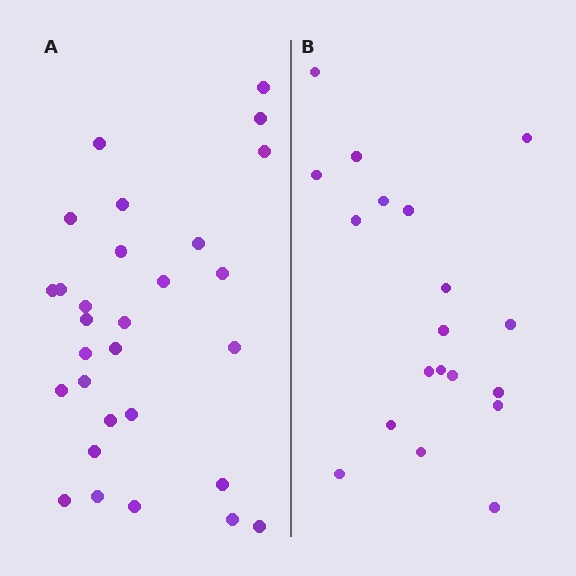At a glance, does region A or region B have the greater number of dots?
Region A (the left region) has more dots.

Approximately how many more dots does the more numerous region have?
Region A has roughly 10 or so more dots than region B.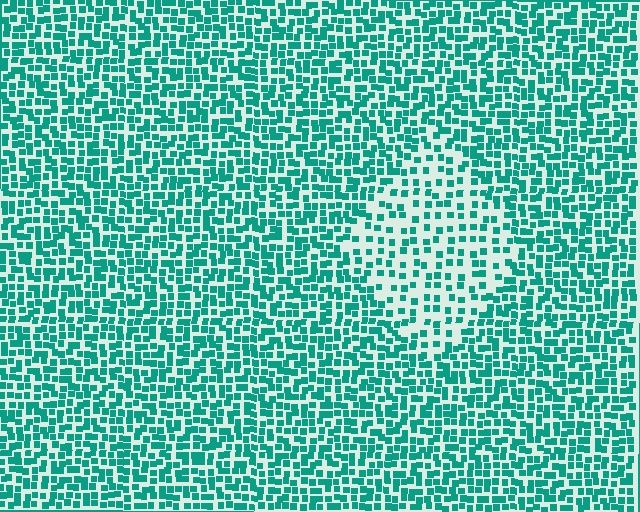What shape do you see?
I see a diamond.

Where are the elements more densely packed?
The elements are more densely packed outside the diamond boundary.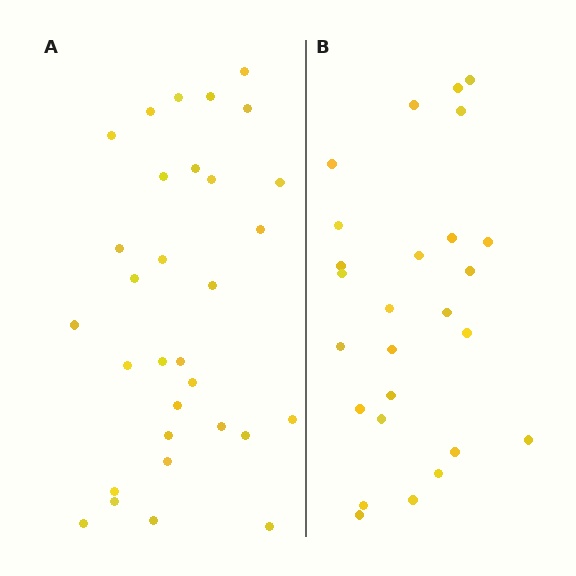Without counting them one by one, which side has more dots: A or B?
Region A (the left region) has more dots.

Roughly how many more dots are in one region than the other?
Region A has about 5 more dots than region B.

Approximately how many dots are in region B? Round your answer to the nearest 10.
About 30 dots. (The exact count is 26, which rounds to 30.)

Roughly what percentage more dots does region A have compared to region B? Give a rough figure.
About 20% more.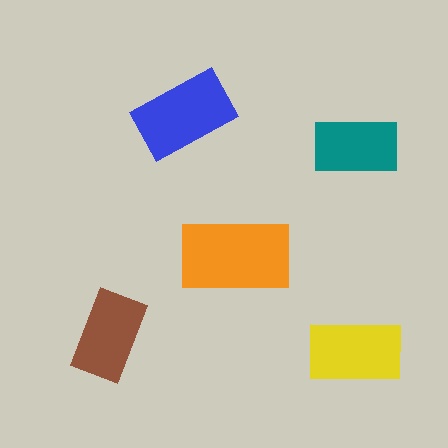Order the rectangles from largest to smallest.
the orange one, the blue one, the yellow one, the brown one, the teal one.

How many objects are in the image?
There are 5 objects in the image.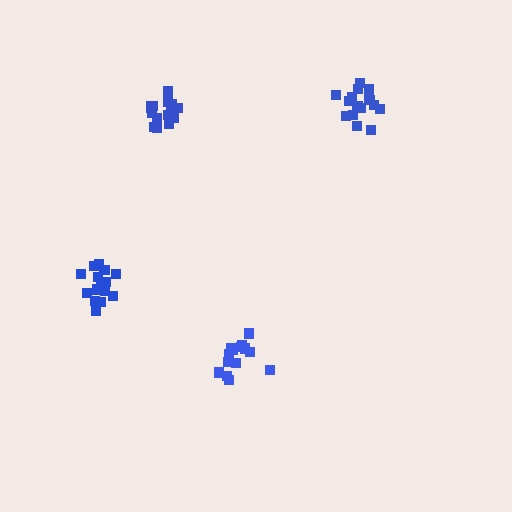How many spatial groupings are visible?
There are 4 spatial groupings.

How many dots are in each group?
Group 1: 16 dots, Group 2: 14 dots, Group 3: 16 dots, Group 4: 16 dots (62 total).